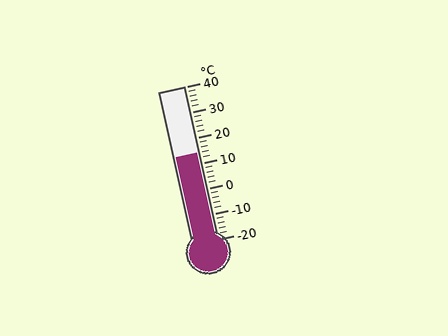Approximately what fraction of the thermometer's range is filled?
The thermometer is filled to approximately 55% of its range.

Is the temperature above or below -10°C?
The temperature is above -10°C.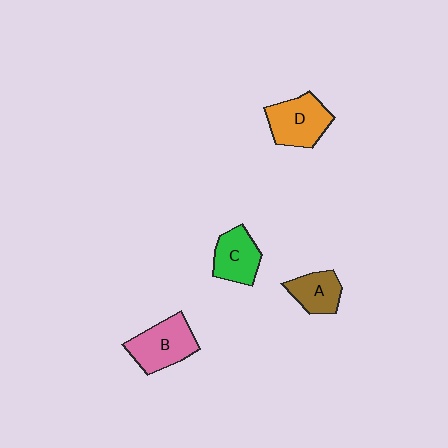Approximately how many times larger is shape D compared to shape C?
Approximately 1.2 times.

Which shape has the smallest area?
Shape A (brown).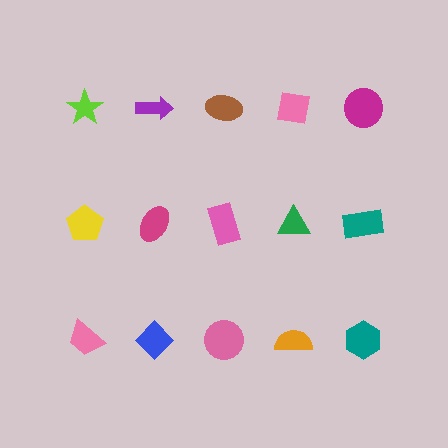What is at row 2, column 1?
A yellow pentagon.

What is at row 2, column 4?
A green triangle.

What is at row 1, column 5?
A magenta circle.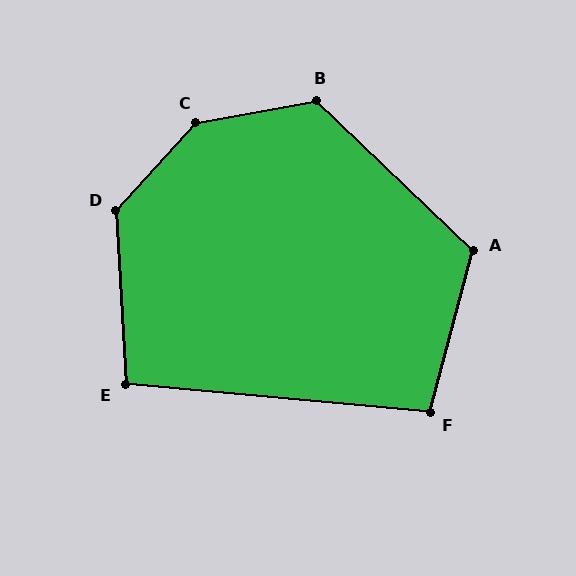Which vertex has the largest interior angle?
C, at approximately 143 degrees.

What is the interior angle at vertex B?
Approximately 126 degrees (obtuse).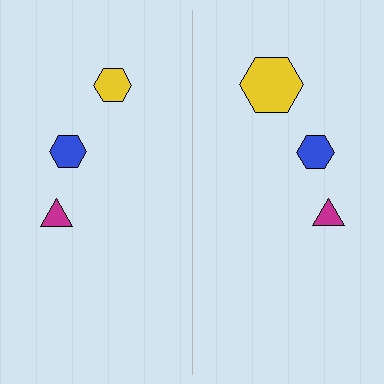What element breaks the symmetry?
The yellow hexagon on the right side has a different size than its mirror counterpart.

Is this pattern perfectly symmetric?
No, the pattern is not perfectly symmetric. The yellow hexagon on the right side has a different size than its mirror counterpart.